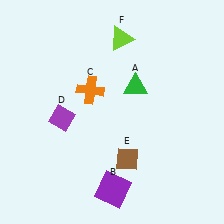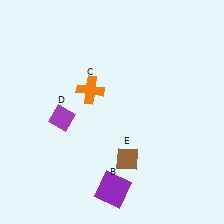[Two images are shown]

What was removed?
The lime triangle (F), the green triangle (A) were removed in Image 2.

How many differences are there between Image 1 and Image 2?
There are 2 differences between the two images.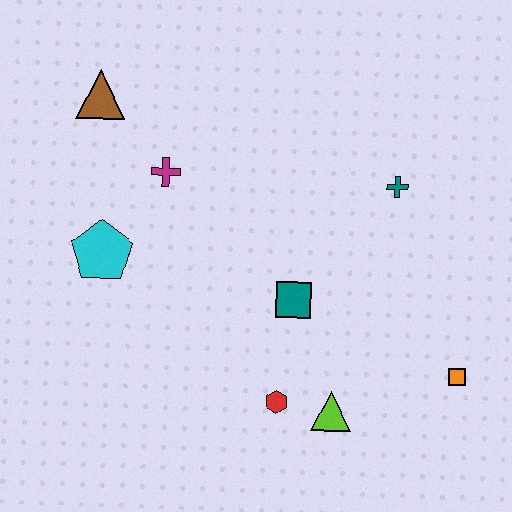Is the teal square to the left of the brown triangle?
No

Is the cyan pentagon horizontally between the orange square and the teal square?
No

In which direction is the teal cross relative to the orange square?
The teal cross is above the orange square.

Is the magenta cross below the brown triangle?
Yes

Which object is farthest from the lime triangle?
The brown triangle is farthest from the lime triangle.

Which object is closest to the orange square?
The lime triangle is closest to the orange square.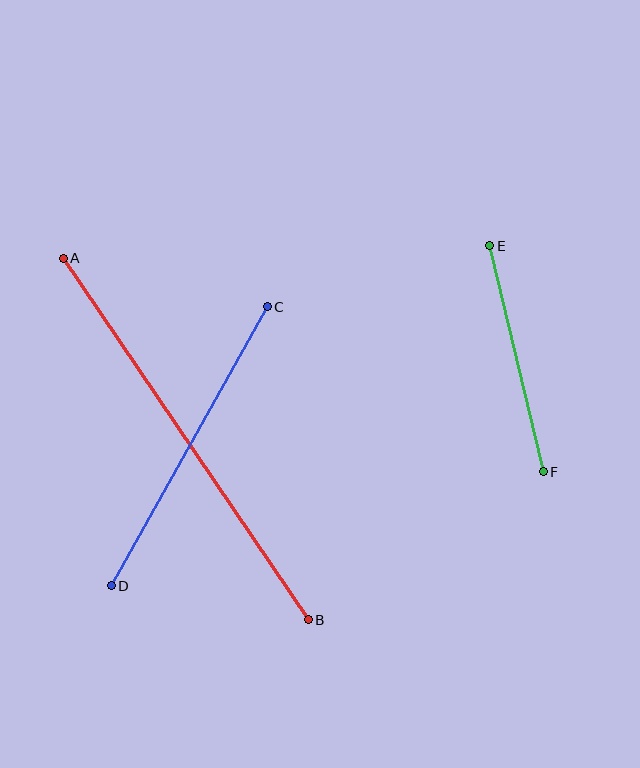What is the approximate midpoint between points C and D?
The midpoint is at approximately (189, 446) pixels.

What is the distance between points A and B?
The distance is approximately 437 pixels.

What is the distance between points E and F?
The distance is approximately 233 pixels.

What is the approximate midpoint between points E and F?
The midpoint is at approximately (517, 359) pixels.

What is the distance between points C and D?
The distance is approximately 320 pixels.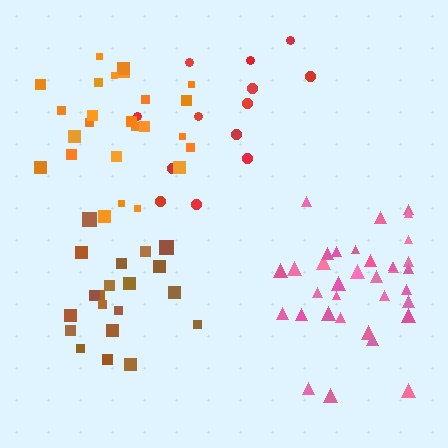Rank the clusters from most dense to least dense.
pink, brown, orange, red.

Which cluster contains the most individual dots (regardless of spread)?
Pink (34).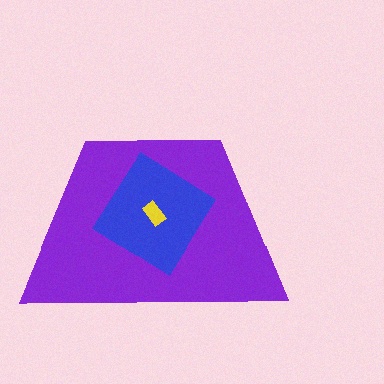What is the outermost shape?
The purple trapezoid.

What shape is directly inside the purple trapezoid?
The blue diamond.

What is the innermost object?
The yellow rectangle.